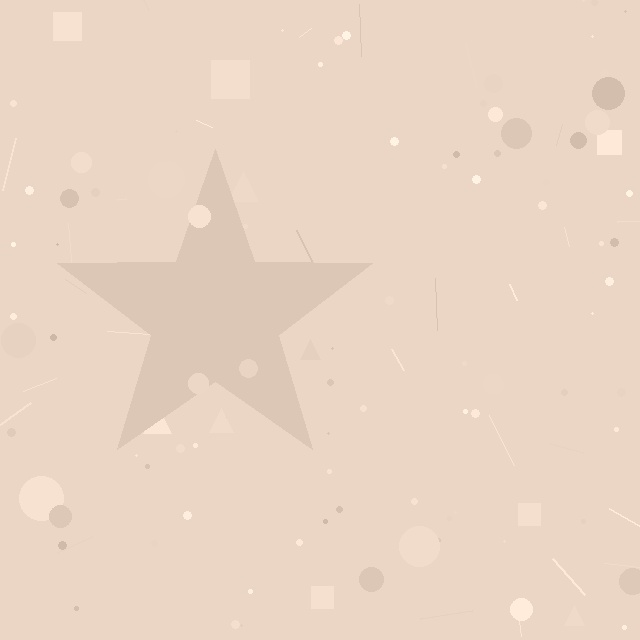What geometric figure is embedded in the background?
A star is embedded in the background.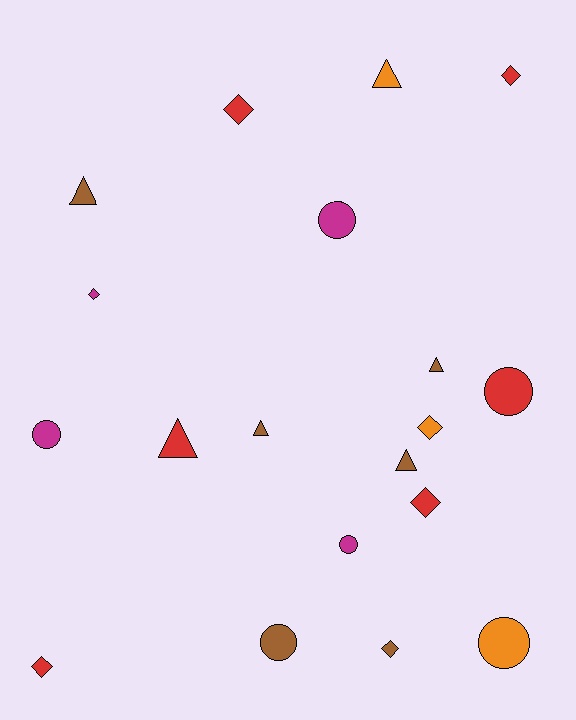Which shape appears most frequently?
Diamond, with 7 objects.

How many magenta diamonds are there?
There is 1 magenta diamond.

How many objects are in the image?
There are 19 objects.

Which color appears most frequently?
Red, with 6 objects.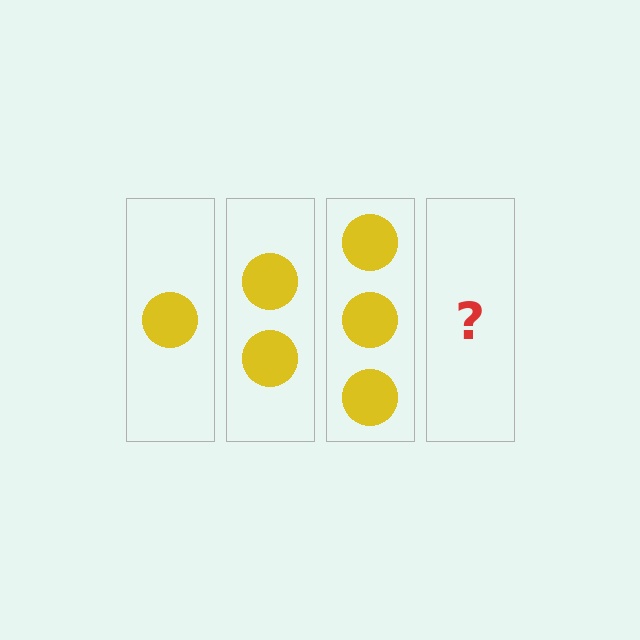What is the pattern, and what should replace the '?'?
The pattern is that each step adds one more circle. The '?' should be 4 circles.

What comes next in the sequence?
The next element should be 4 circles.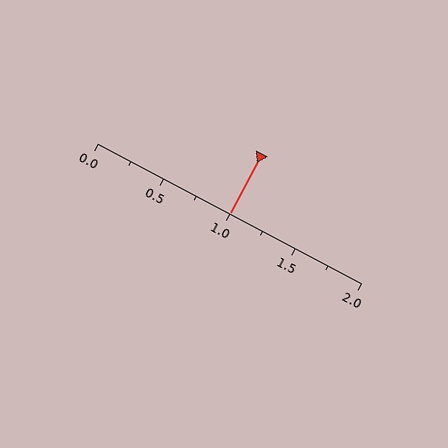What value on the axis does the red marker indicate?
The marker indicates approximately 1.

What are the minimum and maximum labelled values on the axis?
The axis runs from 0.0 to 2.0.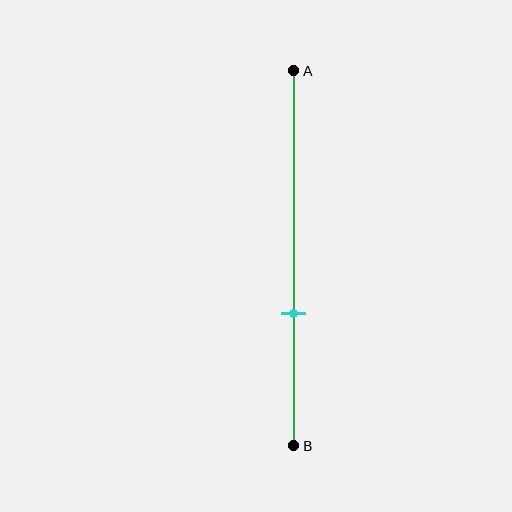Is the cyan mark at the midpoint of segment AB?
No, the mark is at about 65% from A, not at the 50% midpoint.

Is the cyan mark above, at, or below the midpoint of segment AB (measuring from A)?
The cyan mark is below the midpoint of segment AB.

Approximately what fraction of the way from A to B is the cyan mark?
The cyan mark is approximately 65% of the way from A to B.